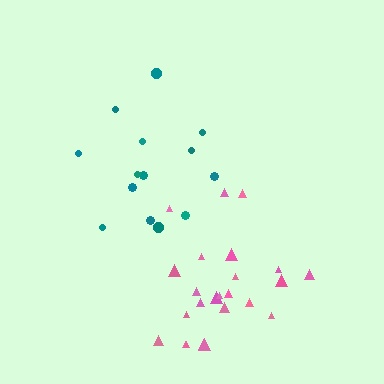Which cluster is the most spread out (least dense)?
Teal.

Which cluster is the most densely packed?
Pink.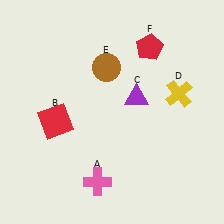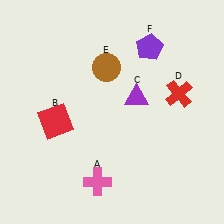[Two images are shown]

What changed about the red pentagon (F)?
In Image 1, F is red. In Image 2, it changed to purple.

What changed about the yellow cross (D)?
In Image 1, D is yellow. In Image 2, it changed to red.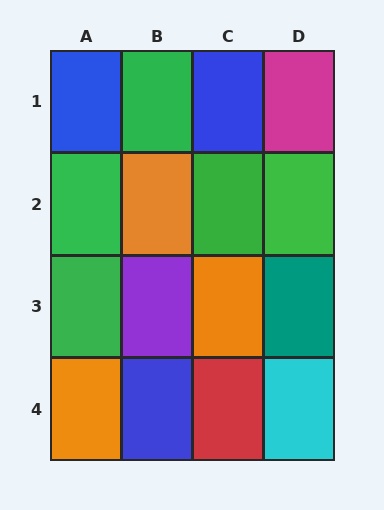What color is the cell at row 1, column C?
Blue.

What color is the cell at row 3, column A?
Green.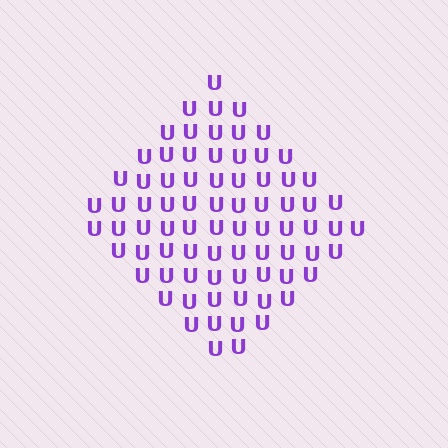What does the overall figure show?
The overall figure shows a diamond.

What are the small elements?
The small elements are letter U's.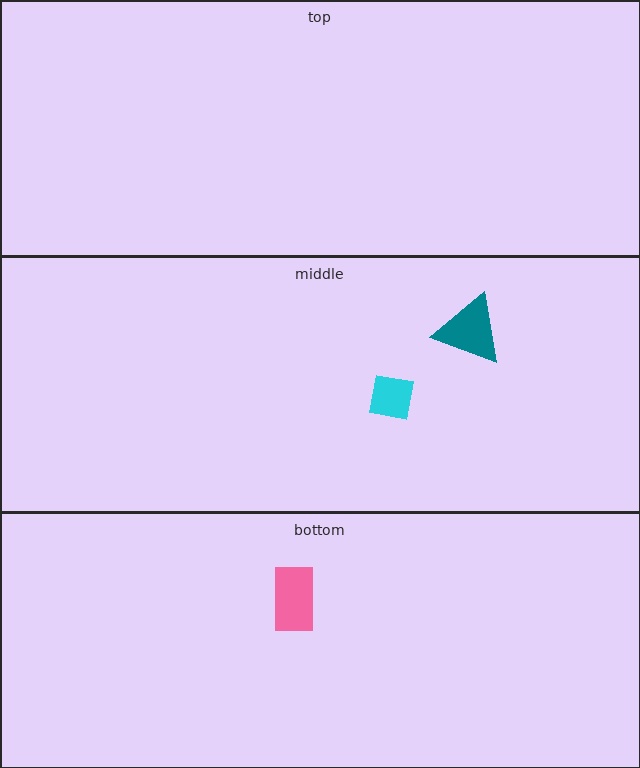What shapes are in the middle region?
The cyan square, the teal triangle.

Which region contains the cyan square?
The middle region.